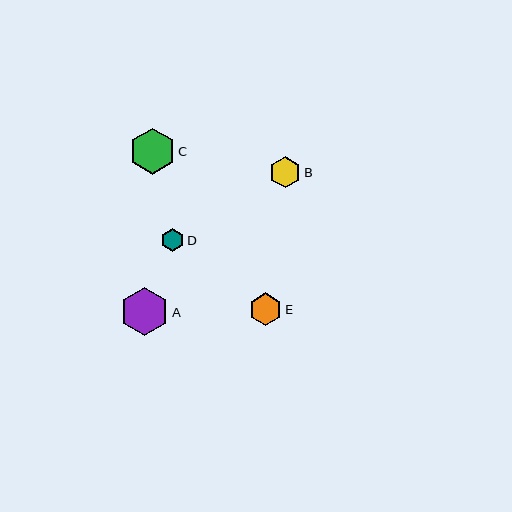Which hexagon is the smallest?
Hexagon D is the smallest with a size of approximately 23 pixels.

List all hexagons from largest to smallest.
From largest to smallest: A, C, E, B, D.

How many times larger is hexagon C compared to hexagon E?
Hexagon C is approximately 1.4 times the size of hexagon E.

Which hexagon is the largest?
Hexagon A is the largest with a size of approximately 48 pixels.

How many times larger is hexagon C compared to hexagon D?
Hexagon C is approximately 2.0 times the size of hexagon D.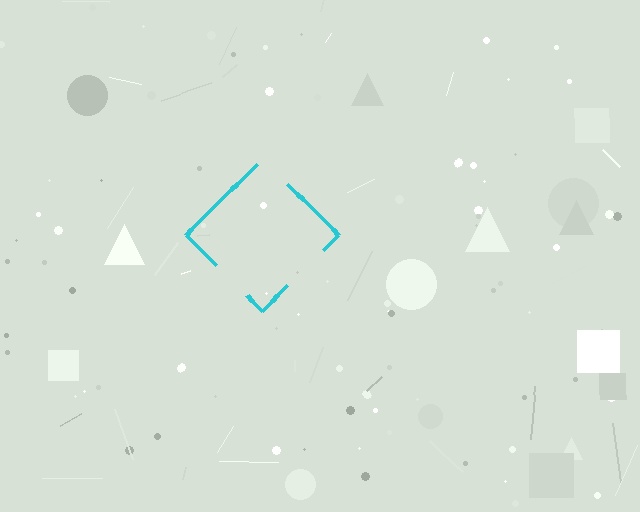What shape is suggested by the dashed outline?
The dashed outline suggests a diamond.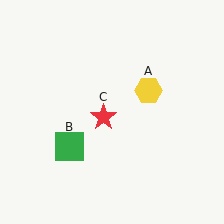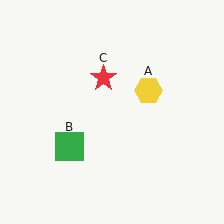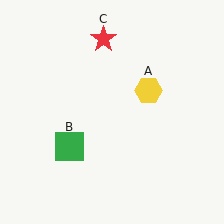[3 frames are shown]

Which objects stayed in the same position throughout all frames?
Yellow hexagon (object A) and green square (object B) remained stationary.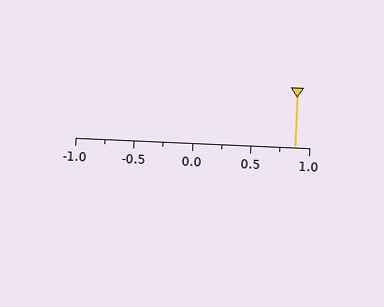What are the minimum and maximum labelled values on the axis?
The axis runs from -1.0 to 1.0.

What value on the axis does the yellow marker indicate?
The marker indicates approximately 0.88.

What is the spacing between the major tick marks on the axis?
The major ticks are spaced 0.5 apart.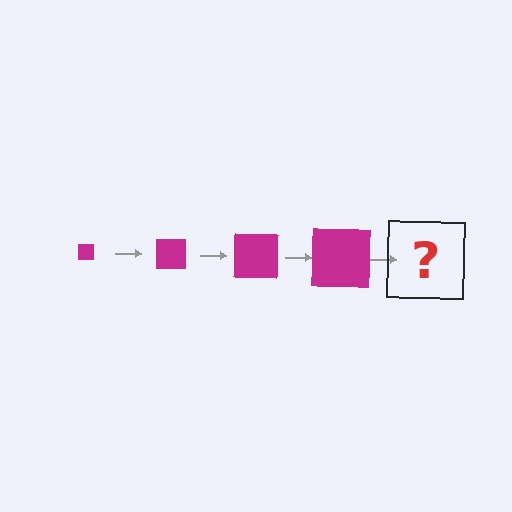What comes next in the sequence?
The next element should be a magenta square, larger than the previous one.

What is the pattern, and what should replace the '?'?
The pattern is that the square gets progressively larger each step. The '?' should be a magenta square, larger than the previous one.